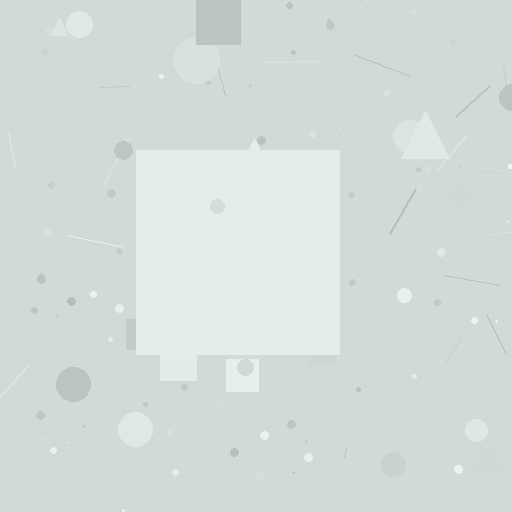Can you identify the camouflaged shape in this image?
The camouflaged shape is a square.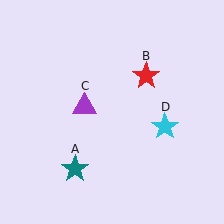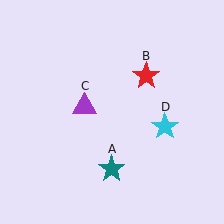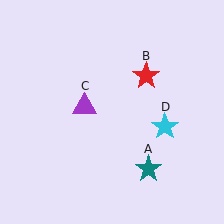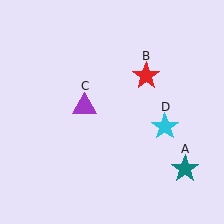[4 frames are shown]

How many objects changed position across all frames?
1 object changed position: teal star (object A).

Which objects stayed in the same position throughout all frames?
Red star (object B) and purple triangle (object C) and cyan star (object D) remained stationary.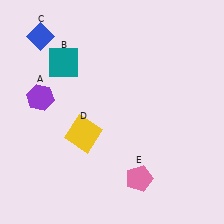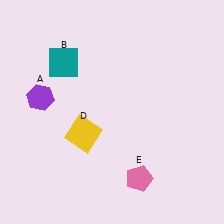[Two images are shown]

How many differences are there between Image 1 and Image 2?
There is 1 difference between the two images.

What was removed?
The blue diamond (C) was removed in Image 2.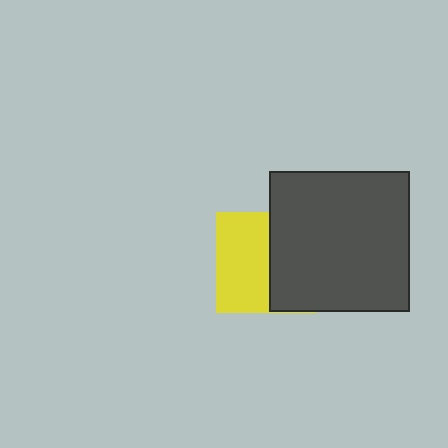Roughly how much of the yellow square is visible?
About half of it is visible (roughly 54%).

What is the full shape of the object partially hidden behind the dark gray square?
The partially hidden object is a yellow square.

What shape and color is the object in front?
The object in front is a dark gray square.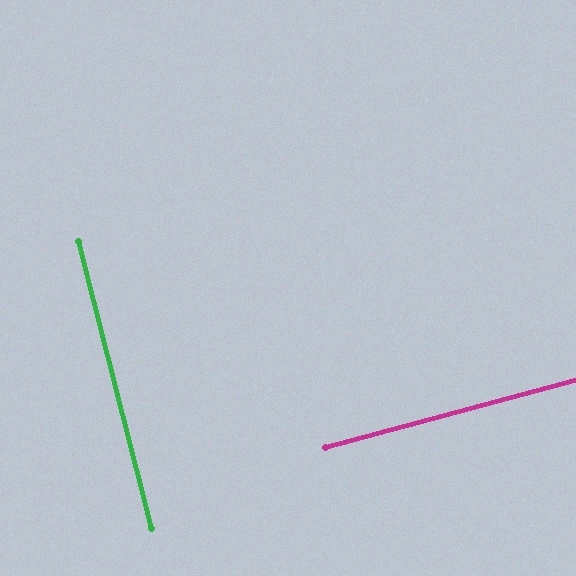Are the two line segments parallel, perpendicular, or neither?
Perpendicular — they meet at approximately 89°.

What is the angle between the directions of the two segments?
Approximately 89 degrees.